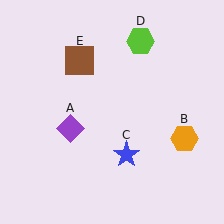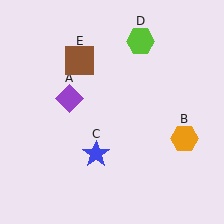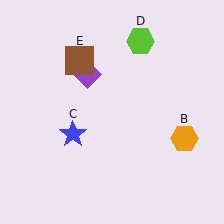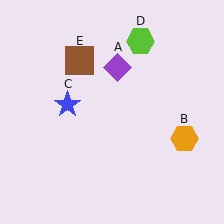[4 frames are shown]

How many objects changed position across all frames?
2 objects changed position: purple diamond (object A), blue star (object C).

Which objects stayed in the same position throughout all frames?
Orange hexagon (object B) and lime hexagon (object D) and brown square (object E) remained stationary.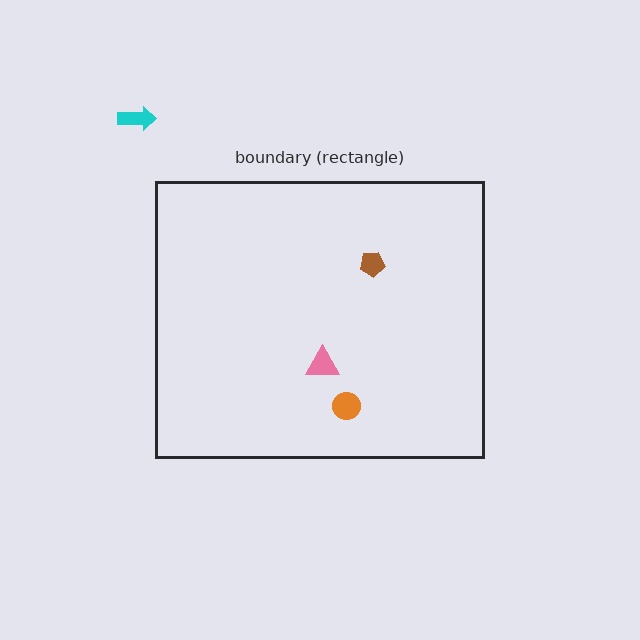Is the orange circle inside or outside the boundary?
Inside.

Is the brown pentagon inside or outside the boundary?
Inside.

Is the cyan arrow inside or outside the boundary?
Outside.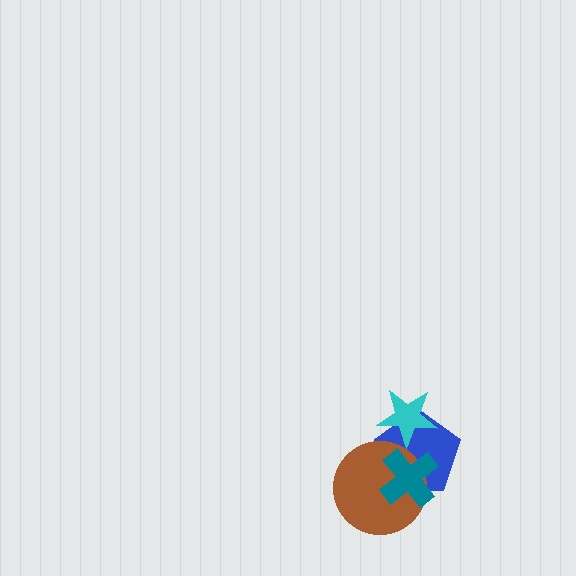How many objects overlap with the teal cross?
2 objects overlap with the teal cross.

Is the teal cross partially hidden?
No, no other shape covers it.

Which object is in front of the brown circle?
The teal cross is in front of the brown circle.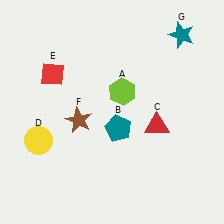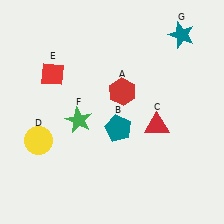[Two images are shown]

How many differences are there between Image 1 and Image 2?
There are 2 differences between the two images.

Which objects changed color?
A changed from lime to red. F changed from brown to green.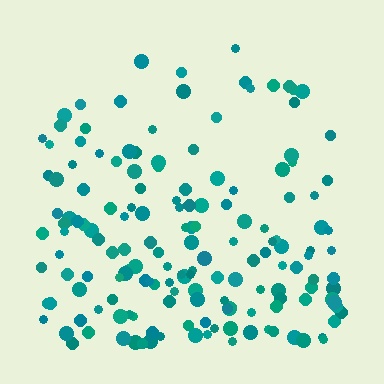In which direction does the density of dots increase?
From top to bottom, with the bottom side densest.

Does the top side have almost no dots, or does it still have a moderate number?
Still a moderate number, just noticeably fewer than the bottom.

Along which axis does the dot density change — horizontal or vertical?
Vertical.